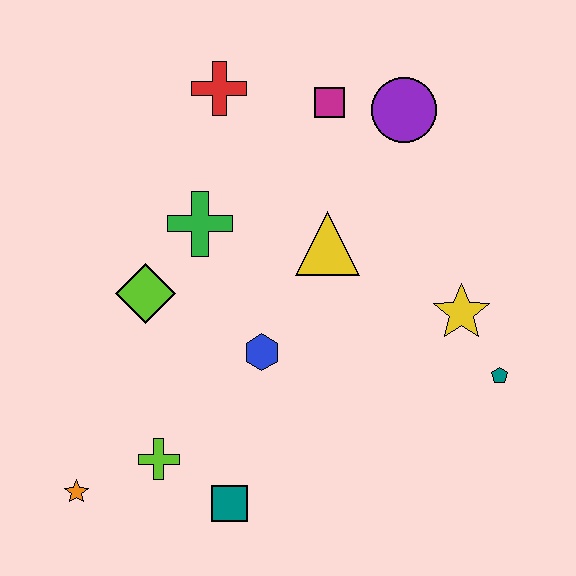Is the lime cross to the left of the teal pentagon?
Yes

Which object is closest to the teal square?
The lime cross is closest to the teal square.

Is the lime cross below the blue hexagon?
Yes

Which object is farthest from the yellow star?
The orange star is farthest from the yellow star.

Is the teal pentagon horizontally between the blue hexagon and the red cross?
No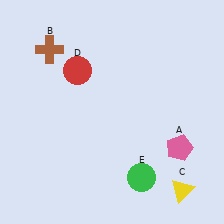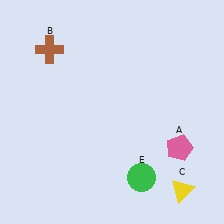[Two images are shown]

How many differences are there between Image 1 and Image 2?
There is 1 difference between the two images.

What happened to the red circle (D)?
The red circle (D) was removed in Image 2. It was in the top-left area of Image 1.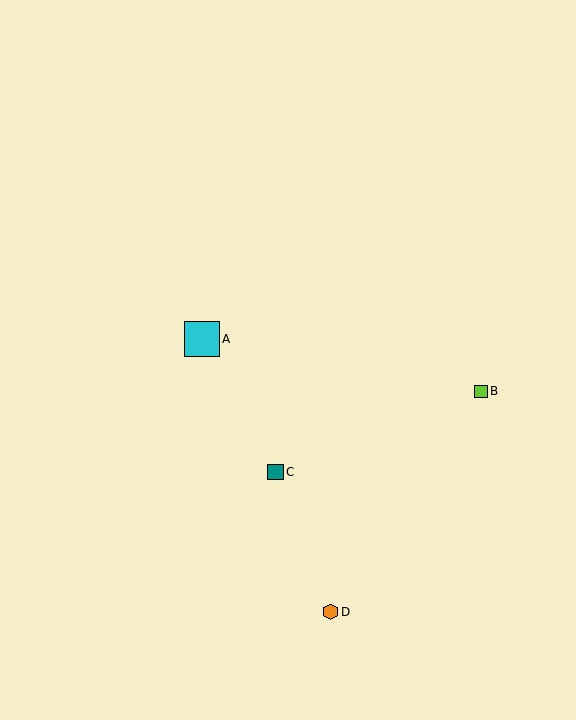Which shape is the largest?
The cyan square (labeled A) is the largest.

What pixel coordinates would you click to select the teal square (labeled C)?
Click at (275, 472) to select the teal square C.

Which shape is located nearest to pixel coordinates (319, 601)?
The orange hexagon (labeled D) at (331, 612) is nearest to that location.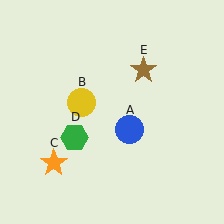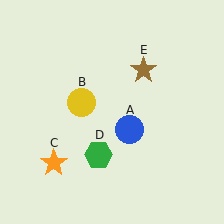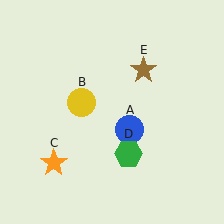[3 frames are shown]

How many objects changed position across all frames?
1 object changed position: green hexagon (object D).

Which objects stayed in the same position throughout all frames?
Blue circle (object A) and yellow circle (object B) and orange star (object C) and brown star (object E) remained stationary.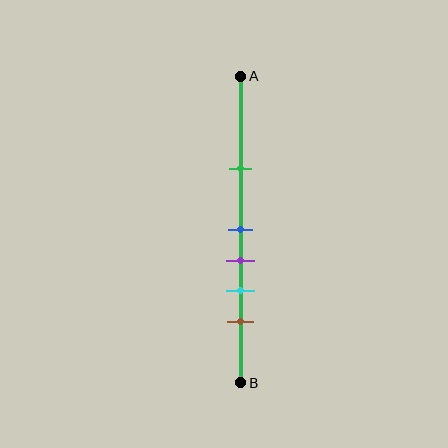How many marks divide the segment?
There are 5 marks dividing the segment.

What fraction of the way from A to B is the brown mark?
The brown mark is approximately 80% (0.8) of the way from A to B.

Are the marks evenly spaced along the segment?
No, the marks are not evenly spaced.